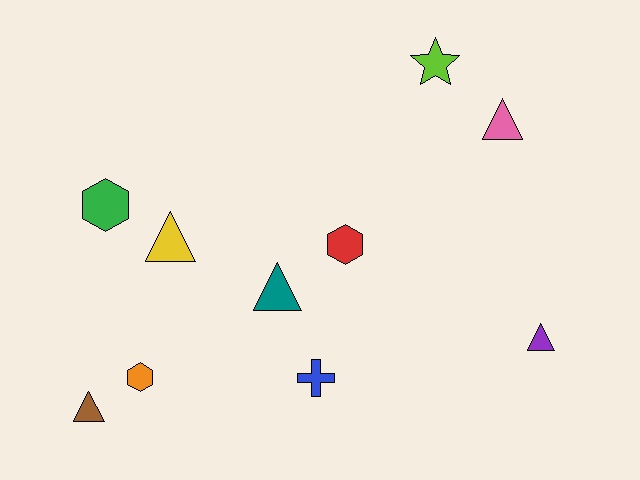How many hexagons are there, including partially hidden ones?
There are 3 hexagons.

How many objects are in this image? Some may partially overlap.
There are 10 objects.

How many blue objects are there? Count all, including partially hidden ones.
There is 1 blue object.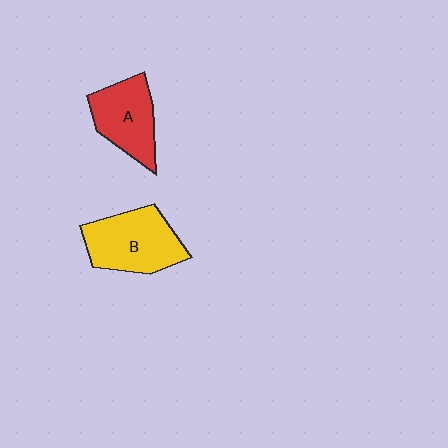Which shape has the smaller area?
Shape A (red).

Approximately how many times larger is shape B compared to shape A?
Approximately 1.2 times.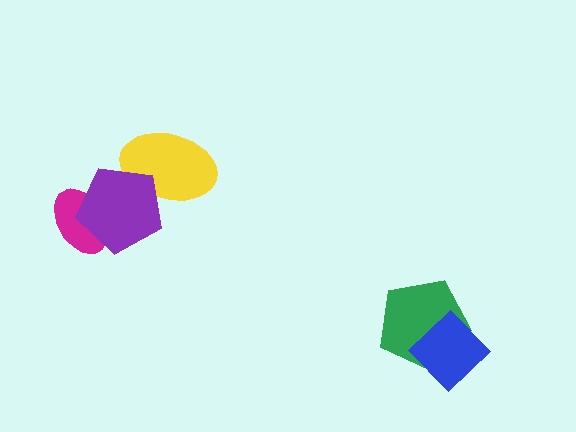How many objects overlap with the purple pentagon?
2 objects overlap with the purple pentagon.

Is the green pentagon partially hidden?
Yes, it is partially covered by another shape.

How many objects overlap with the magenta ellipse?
1 object overlaps with the magenta ellipse.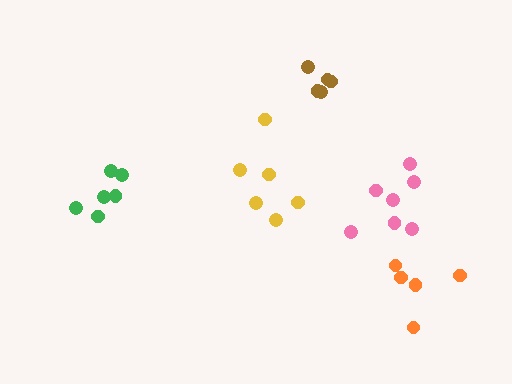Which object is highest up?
The brown cluster is topmost.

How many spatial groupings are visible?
There are 5 spatial groupings.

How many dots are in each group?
Group 1: 6 dots, Group 2: 6 dots, Group 3: 5 dots, Group 4: 7 dots, Group 5: 5 dots (29 total).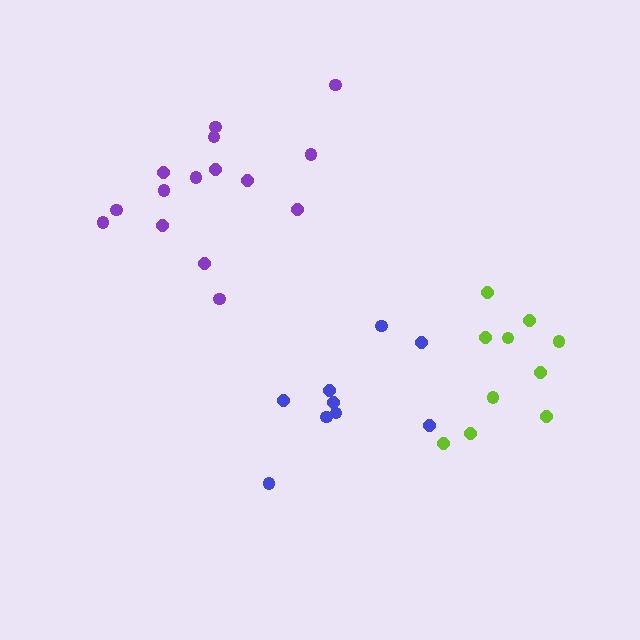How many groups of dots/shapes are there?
There are 3 groups.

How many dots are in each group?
Group 1: 15 dots, Group 2: 9 dots, Group 3: 10 dots (34 total).